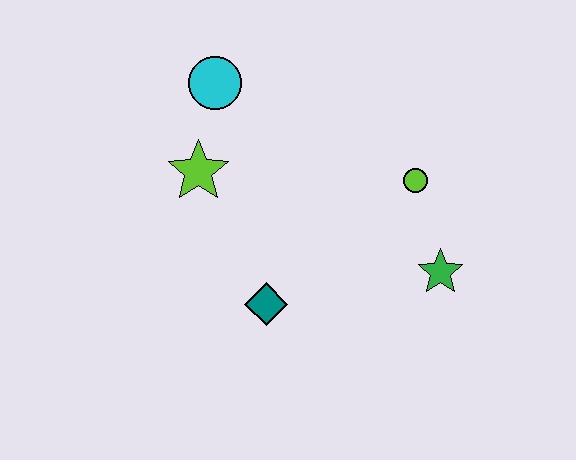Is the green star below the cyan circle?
Yes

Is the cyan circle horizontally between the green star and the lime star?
Yes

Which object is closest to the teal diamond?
The lime star is closest to the teal diamond.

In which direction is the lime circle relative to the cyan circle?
The lime circle is to the right of the cyan circle.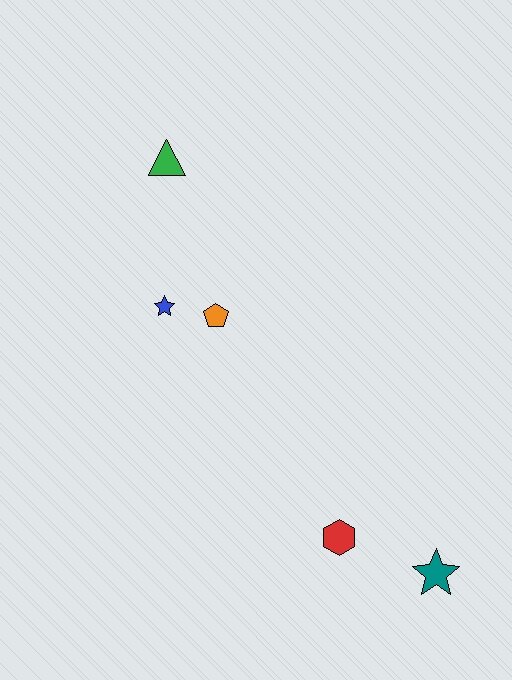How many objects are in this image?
There are 5 objects.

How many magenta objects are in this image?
There are no magenta objects.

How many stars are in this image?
There are 2 stars.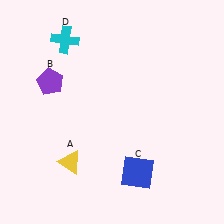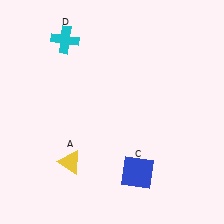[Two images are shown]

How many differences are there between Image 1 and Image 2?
There is 1 difference between the two images.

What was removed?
The purple pentagon (B) was removed in Image 2.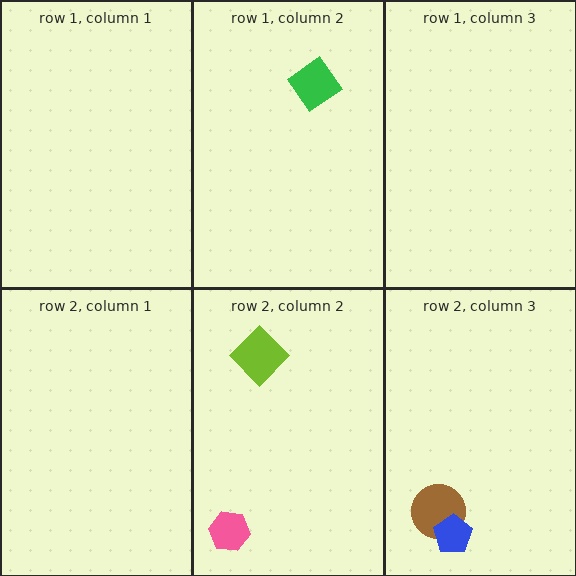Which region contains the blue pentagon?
The row 2, column 3 region.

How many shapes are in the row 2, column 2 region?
2.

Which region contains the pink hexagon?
The row 2, column 2 region.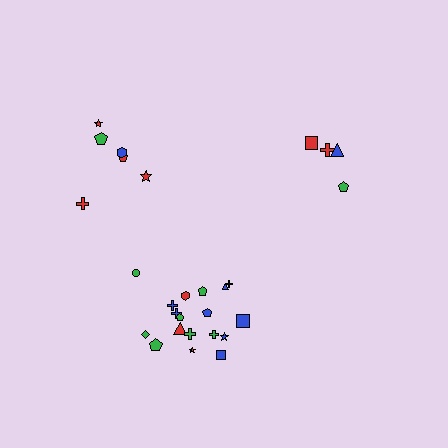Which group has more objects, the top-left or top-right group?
The top-left group.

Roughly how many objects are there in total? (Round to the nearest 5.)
Roughly 30 objects in total.